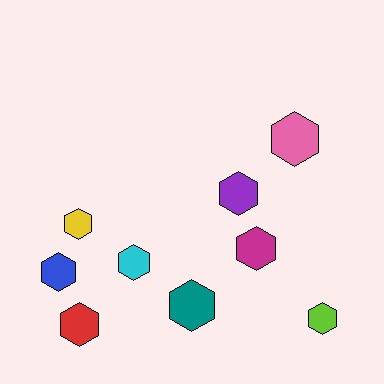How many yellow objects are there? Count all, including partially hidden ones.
There is 1 yellow object.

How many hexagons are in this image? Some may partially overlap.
There are 9 hexagons.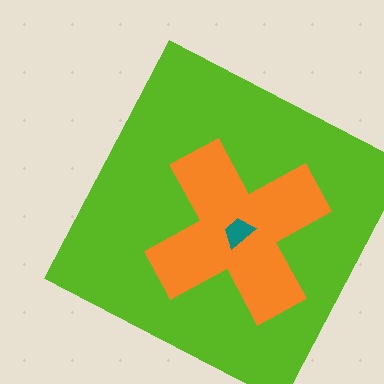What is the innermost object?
The teal trapezoid.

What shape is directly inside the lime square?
The orange cross.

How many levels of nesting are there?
3.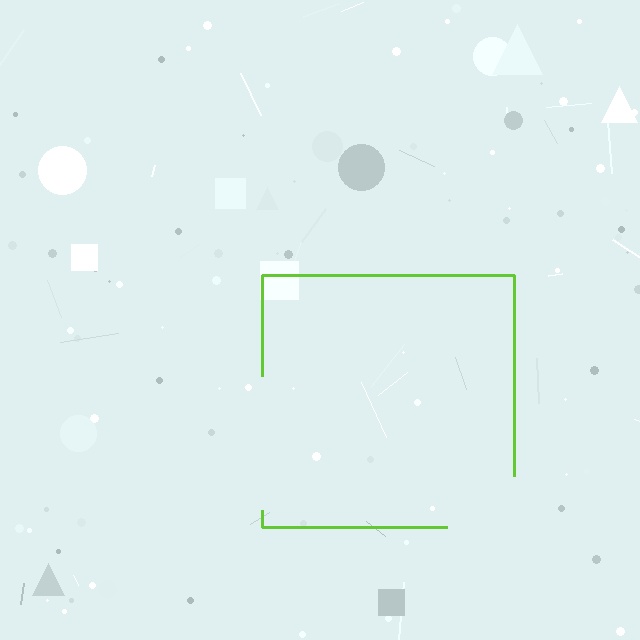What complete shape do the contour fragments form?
The contour fragments form a square.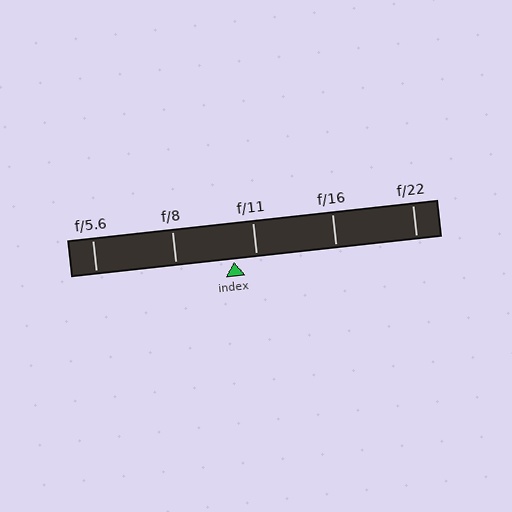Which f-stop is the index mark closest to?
The index mark is closest to f/11.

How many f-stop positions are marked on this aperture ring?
There are 5 f-stop positions marked.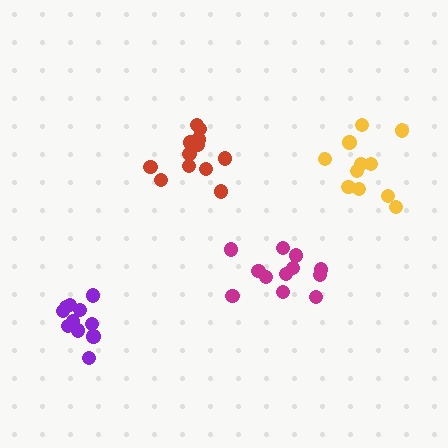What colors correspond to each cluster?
The clusters are colored: red, purple, yellow, magenta.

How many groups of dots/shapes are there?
There are 4 groups.